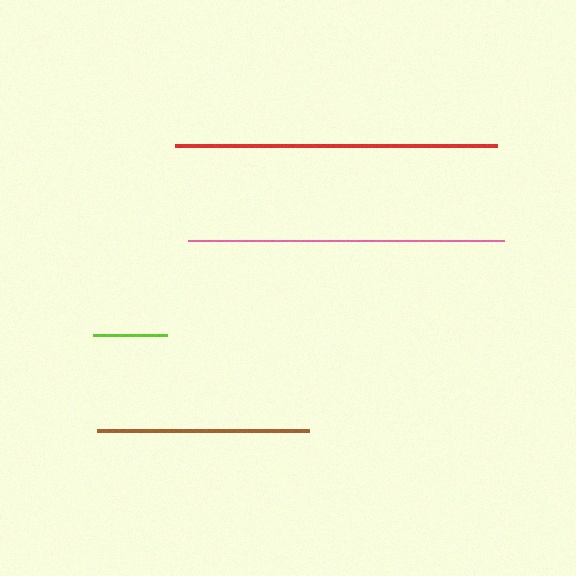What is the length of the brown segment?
The brown segment is approximately 212 pixels long.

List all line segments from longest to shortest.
From longest to shortest: red, pink, brown, lime.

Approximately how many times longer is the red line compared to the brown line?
The red line is approximately 1.5 times the length of the brown line.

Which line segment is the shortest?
The lime line is the shortest at approximately 74 pixels.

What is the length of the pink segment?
The pink segment is approximately 315 pixels long.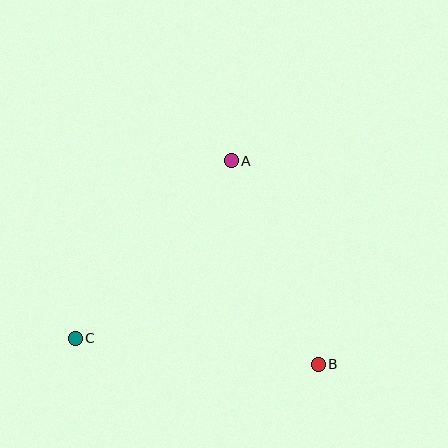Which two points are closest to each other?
Points A and B are closest to each other.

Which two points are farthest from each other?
Points B and C are farthest from each other.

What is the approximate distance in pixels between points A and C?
The distance between A and C is approximately 237 pixels.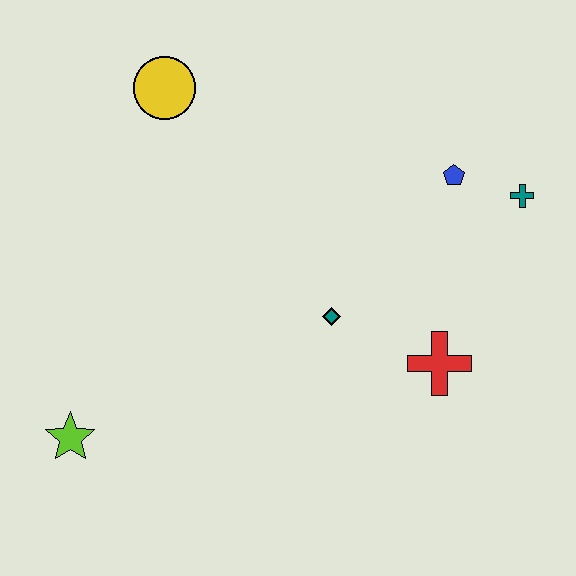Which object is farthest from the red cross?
The yellow circle is farthest from the red cross.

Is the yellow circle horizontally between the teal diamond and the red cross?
No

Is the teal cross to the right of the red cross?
Yes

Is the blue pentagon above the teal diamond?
Yes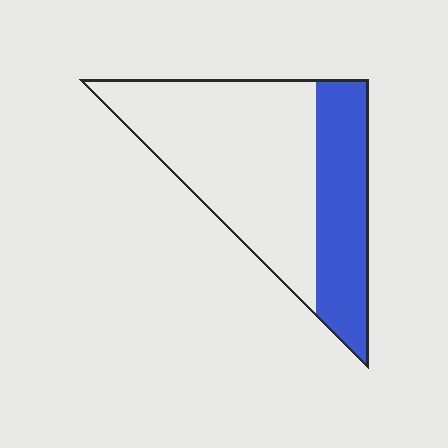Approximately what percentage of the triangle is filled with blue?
Approximately 35%.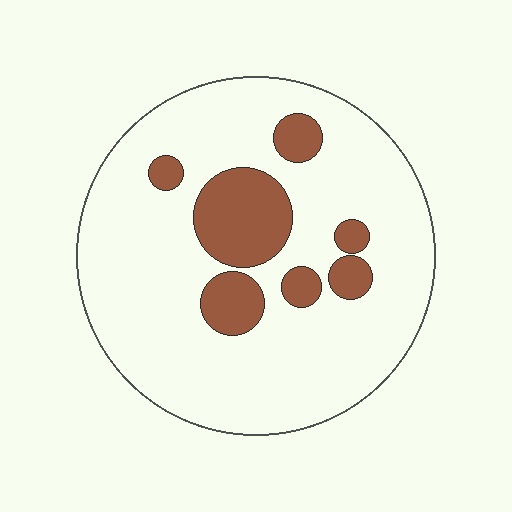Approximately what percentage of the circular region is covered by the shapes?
Approximately 20%.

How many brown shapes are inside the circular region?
7.